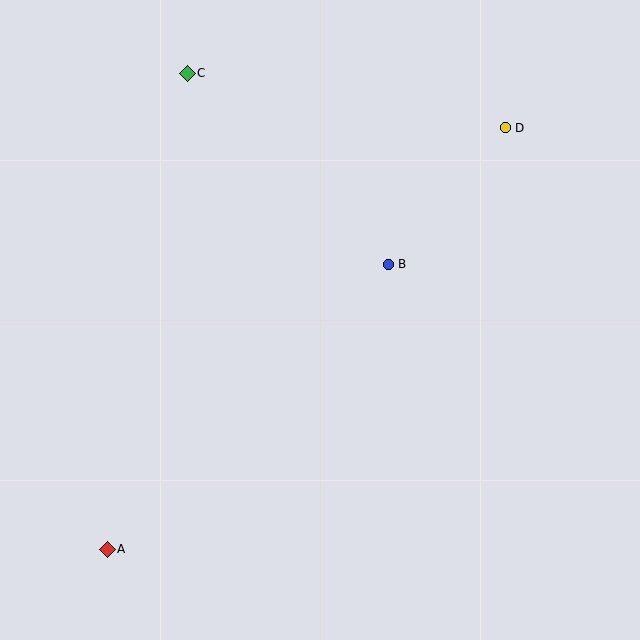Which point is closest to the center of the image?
Point B at (388, 264) is closest to the center.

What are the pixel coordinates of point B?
Point B is at (388, 264).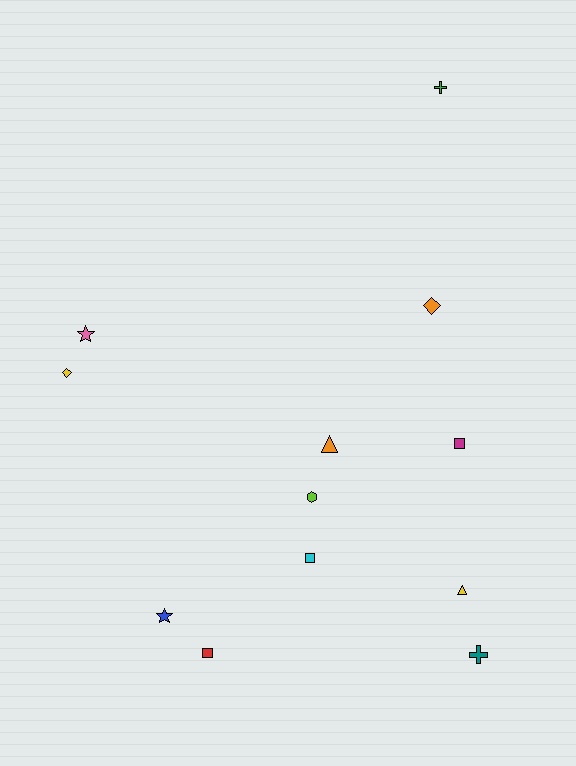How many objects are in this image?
There are 12 objects.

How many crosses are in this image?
There are 2 crosses.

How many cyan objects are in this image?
There is 1 cyan object.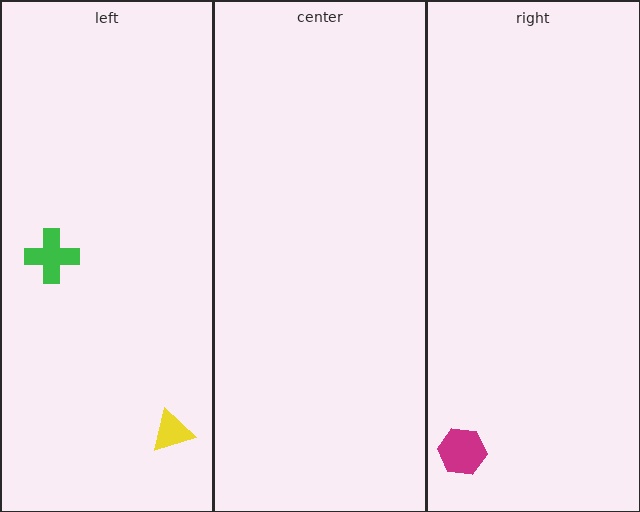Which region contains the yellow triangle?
The left region.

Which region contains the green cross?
The left region.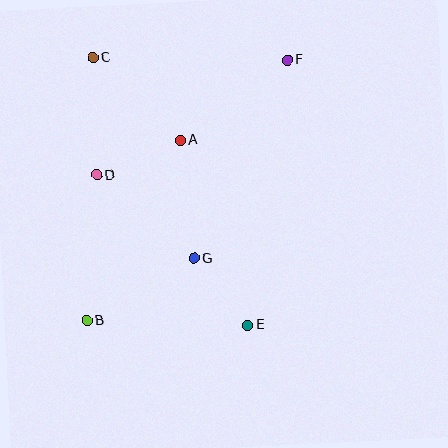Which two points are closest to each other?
Points E and G are closest to each other.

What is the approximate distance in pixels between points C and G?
The distance between C and G is approximately 225 pixels.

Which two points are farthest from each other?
Points B and F are farthest from each other.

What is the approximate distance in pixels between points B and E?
The distance between B and E is approximately 161 pixels.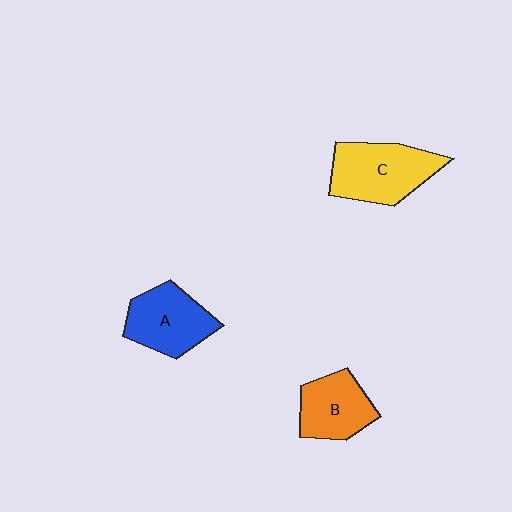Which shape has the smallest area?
Shape B (orange).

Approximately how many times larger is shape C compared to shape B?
Approximately 1.3 times.